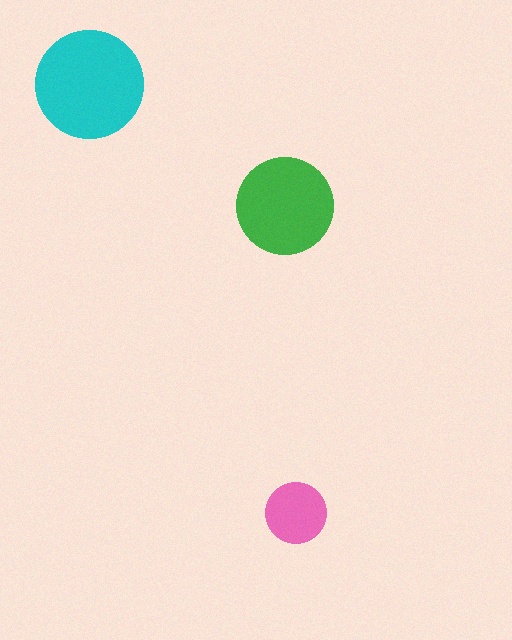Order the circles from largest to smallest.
the cyan one, the green one, the pink one.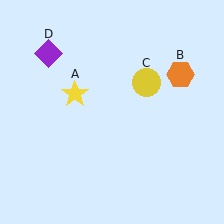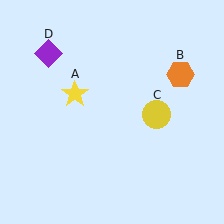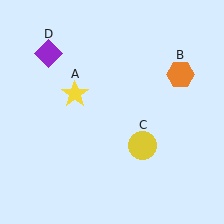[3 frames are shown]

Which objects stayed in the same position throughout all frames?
Yellow star (object A) and orange hexagon (object B) and purple diamond (object D) remained stationary.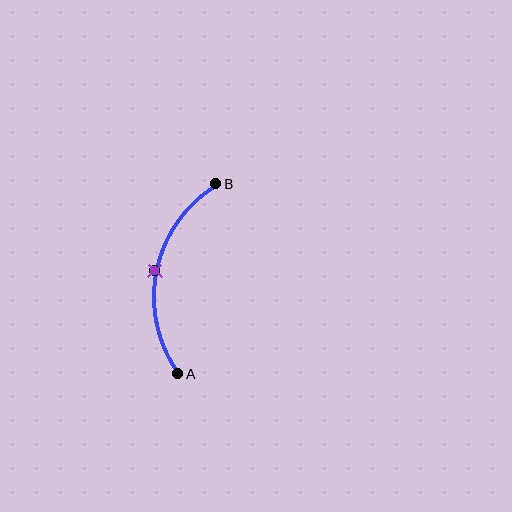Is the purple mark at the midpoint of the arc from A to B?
Yes. The purple mark lies on the arc at equal arc-length from both A and B — it is the arc midpoint.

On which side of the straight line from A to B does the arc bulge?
The arc bulges to the left of the straight line connecting A and B.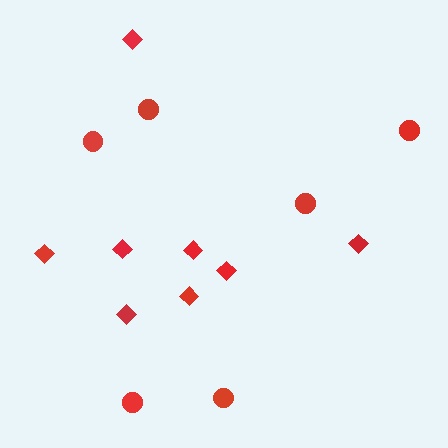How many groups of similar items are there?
There are 2 groups: one group of diamonds (8) and one group of circles (6).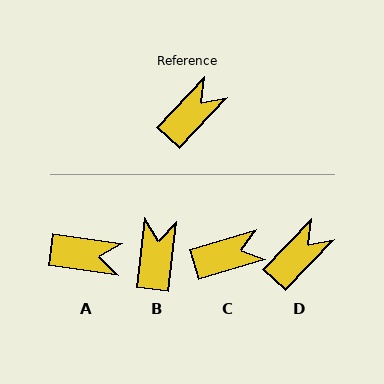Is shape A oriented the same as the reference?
No, it is off by about 55 degrees.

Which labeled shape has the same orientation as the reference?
D.